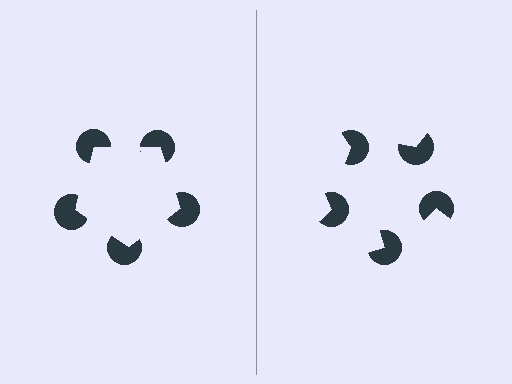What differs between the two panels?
The pac-man discs are positioned identically on both sides; only the wedge orientations differ. On the left they align to a pentagon; on the right they are misaligned.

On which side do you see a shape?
An illusory pentagon appears on the left side. On the right side the wedge cuts are rotated, so no coherent shape forms.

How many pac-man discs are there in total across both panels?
10 — 5 on each side.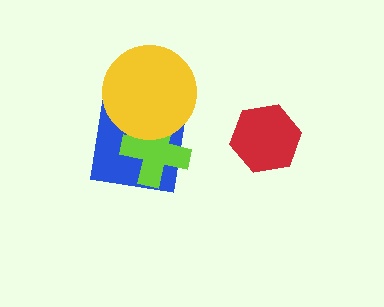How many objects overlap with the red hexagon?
0 objects overlap with the red hexagon.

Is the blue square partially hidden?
Yes, it is partially covered by another shape.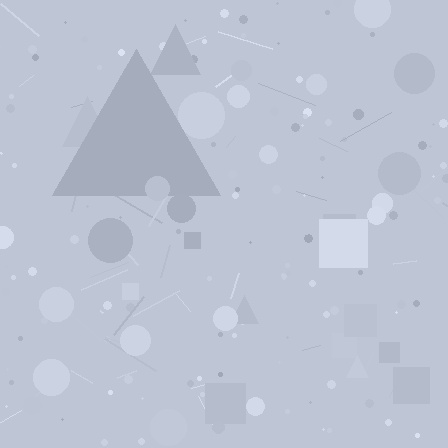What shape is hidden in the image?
A triangle is hidden in the image.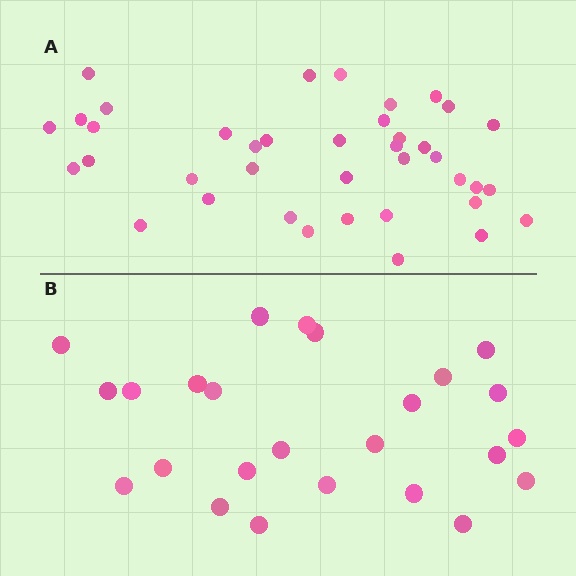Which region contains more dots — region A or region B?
Region A (the top region) has more dots.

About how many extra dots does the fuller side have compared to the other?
Region A has approximately 15 more dots than region B.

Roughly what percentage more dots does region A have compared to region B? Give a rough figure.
About 55% more.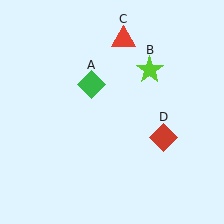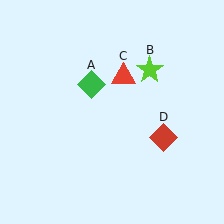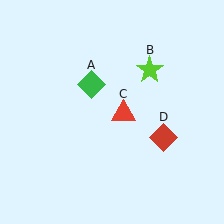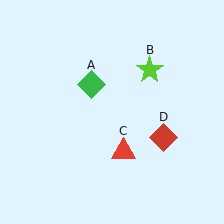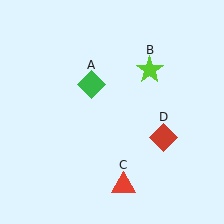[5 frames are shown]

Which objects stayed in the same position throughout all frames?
Green diamond (object A) and lime star (object B) and red diamond (object D) remained stationary.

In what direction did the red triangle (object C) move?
The red triangle (object C) moved down.